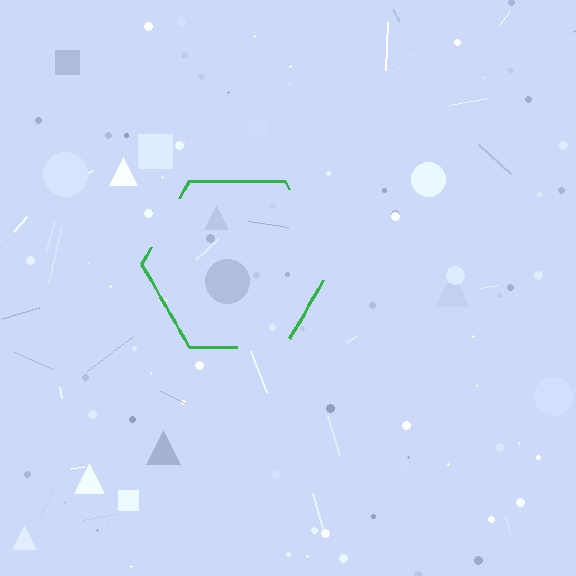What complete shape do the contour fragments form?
The contour fragments form a hexagon.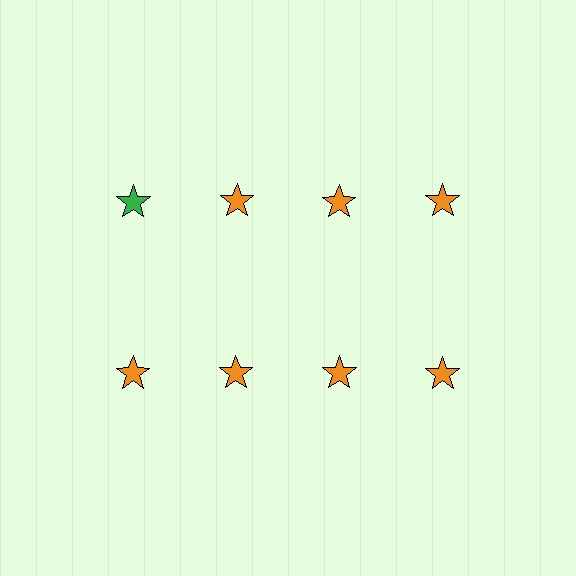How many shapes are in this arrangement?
There are 8 shapes arranged in a grid pattern.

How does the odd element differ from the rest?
It has a different color: green instead of orange.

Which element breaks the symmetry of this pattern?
The green star in the top row, leftmost column breaks the symmetry. All other shapes are orange stars.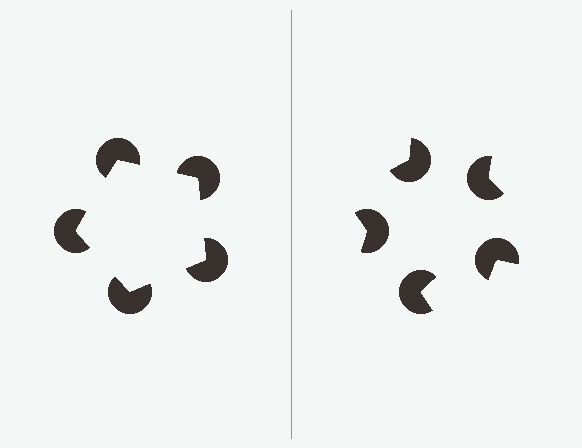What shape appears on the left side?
An illusory pentagon.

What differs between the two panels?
The pac-man discs are positioned identically on both sides; only the wedge orientations differ. On the left they align to a pentagon; on the right they are misaligned.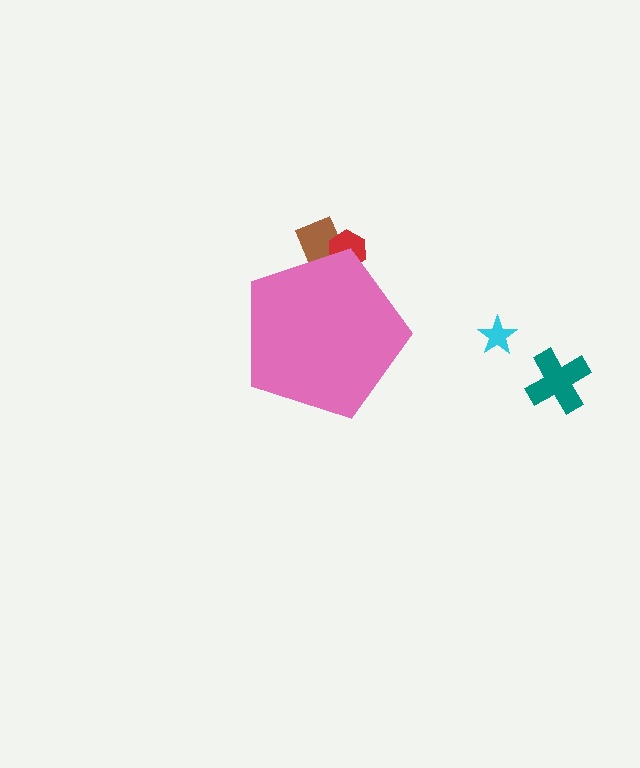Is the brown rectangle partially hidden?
Yes, the brown rectangle is partially hidden behind the pink pentagon.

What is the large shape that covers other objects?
A pink pentagon.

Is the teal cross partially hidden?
No, the teal cross is fully visible.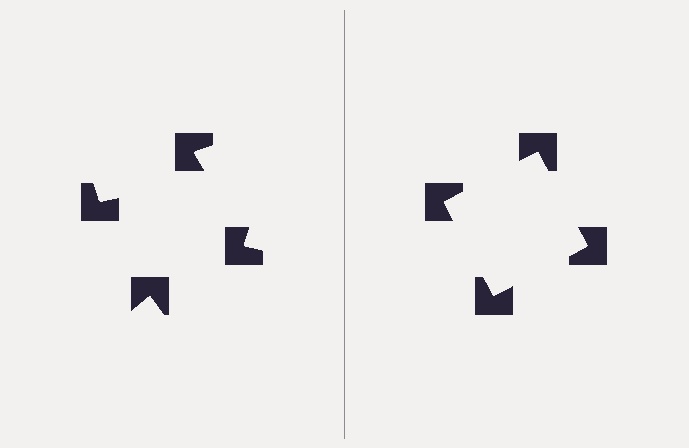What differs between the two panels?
The notched squares are positioned identically on both sides; only the wedge orientations differ. On the right they align to a square; on the left they are misaligned.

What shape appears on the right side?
An illusory square.